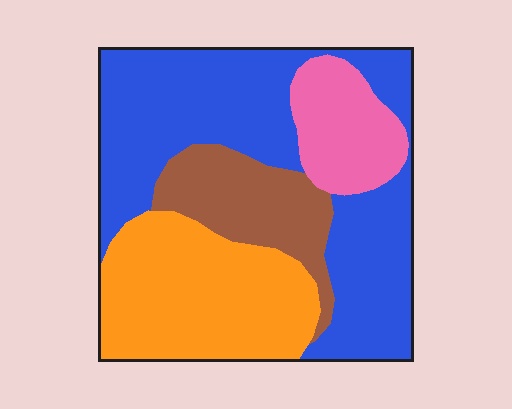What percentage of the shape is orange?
Orange takes up between a sixth and a third of the shape.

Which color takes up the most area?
Blue, at roughly 45%.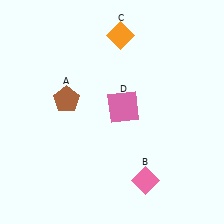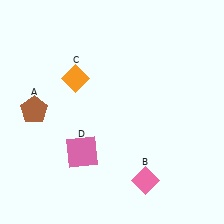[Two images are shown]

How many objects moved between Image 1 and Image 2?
3 objects moved between the two images.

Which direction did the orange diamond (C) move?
The orange diamond (C) moved left.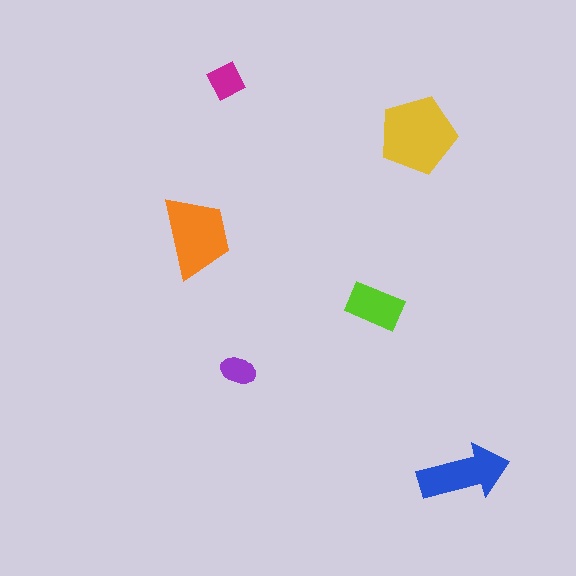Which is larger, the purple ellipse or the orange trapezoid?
The orange trapezoid.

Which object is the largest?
The yellow pentagon.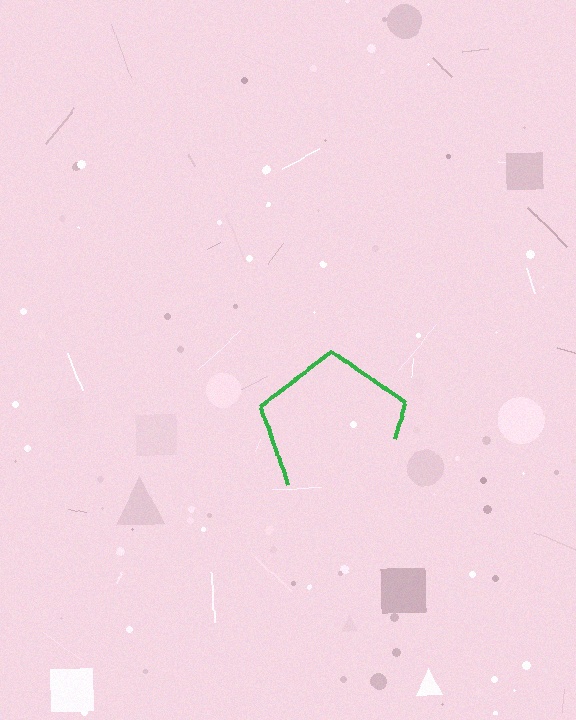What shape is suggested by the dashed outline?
The dashed outline suggests a pentagon.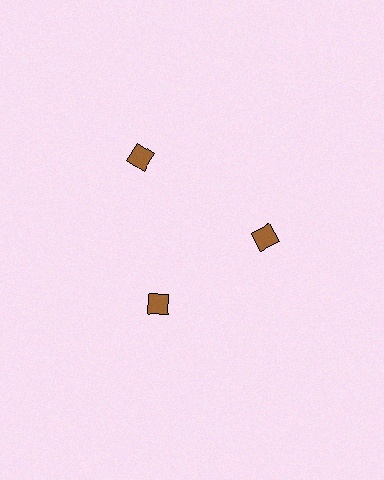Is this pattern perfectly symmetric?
No. The 3 brown diamonds are arranged in a ring, but one element near the 11 o'clock position is pushed outward from the center, breaking the 3-fold rotational symmetry.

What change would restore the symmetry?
The symmetry would be restored by moving it inward, back onto the ring so that all 3 diamonds sit at equal angles and equal distance from the center.